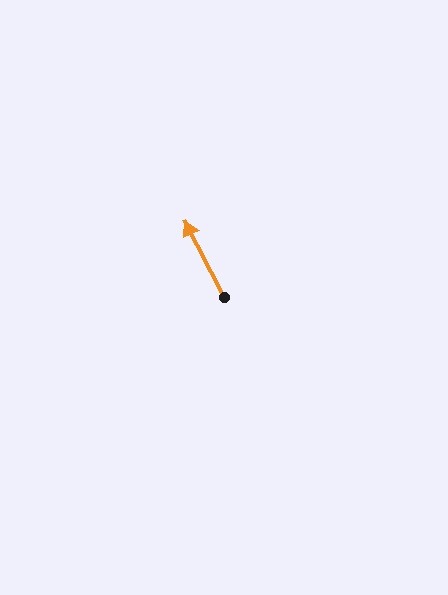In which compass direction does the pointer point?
Northwest.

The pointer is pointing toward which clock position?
Roughly 11 o'clock.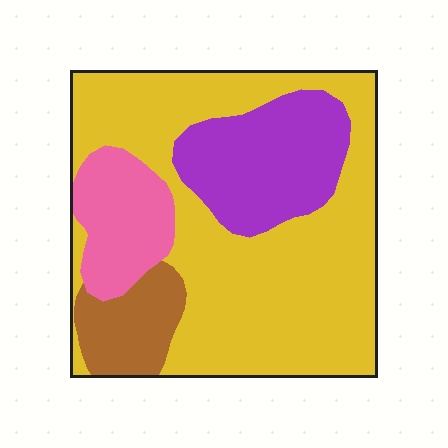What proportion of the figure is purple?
Purple takes up about one fifth (1/5) of the figure.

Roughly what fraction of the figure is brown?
Brown takes up about one tenth (1/10) of the figure.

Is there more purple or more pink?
Purple.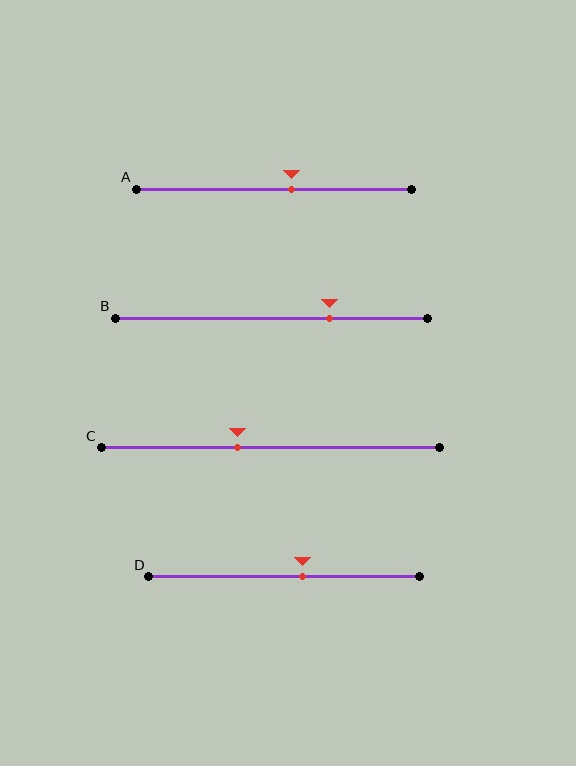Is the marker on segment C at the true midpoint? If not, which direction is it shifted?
No, the marker on segment C is shifted to the left by about 10% of the segment length.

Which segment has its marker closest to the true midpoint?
Segment A has its marker closest to the true midpoint.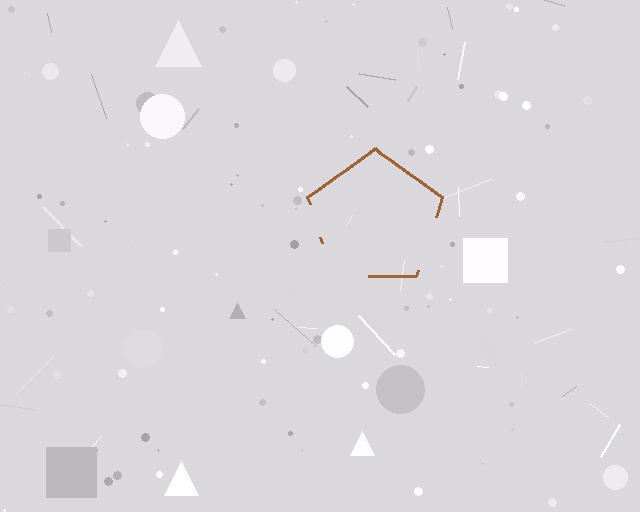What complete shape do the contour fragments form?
The contour fragments form a pentagon.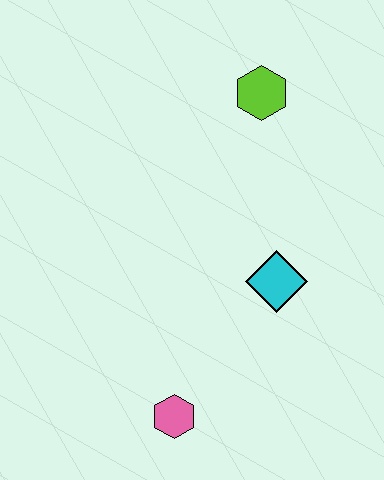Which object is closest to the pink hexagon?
The cyan diamond is closest to the pink hexagon.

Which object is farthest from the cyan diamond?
The lime hexagon is farthest from the cyan diamond.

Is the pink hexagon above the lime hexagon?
No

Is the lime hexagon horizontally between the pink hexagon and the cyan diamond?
Yes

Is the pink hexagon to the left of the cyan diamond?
Yes